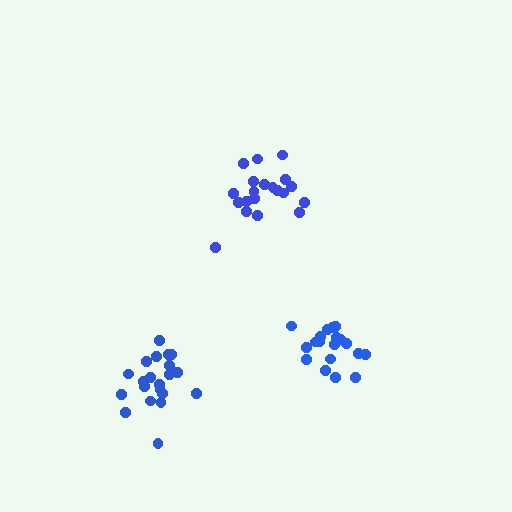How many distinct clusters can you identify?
There are 3 distinct clusters.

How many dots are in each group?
Group 1: 20 dots, Group 2: 19 dots, Group 3: 21 dots (60 total).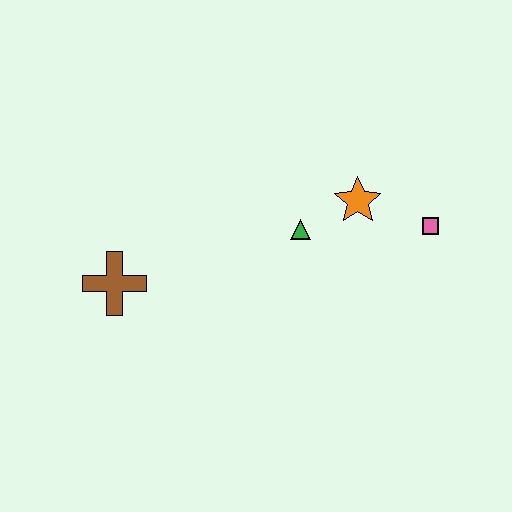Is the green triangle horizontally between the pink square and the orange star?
No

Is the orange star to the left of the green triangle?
No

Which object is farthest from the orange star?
The brown cross is farthest from the orange star.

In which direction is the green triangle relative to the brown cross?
The green triangle is to the right of the brown cross.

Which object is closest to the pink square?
The orange star is closest to the pink square.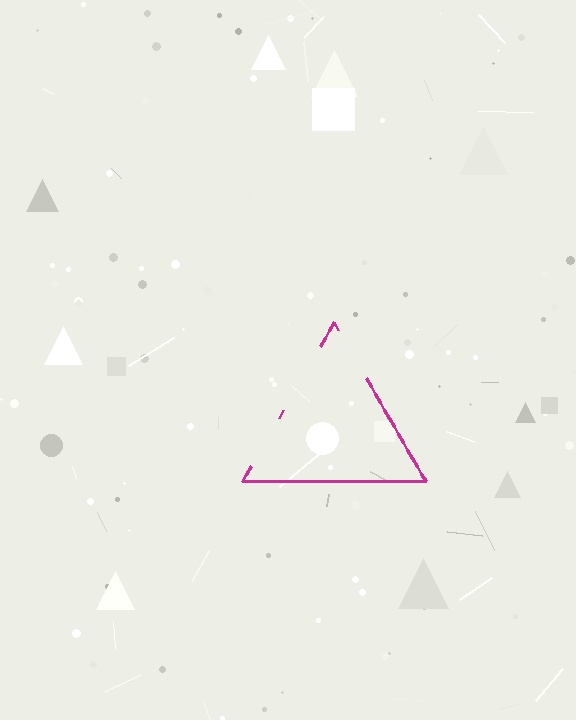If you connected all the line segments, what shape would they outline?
They would outline a triangle.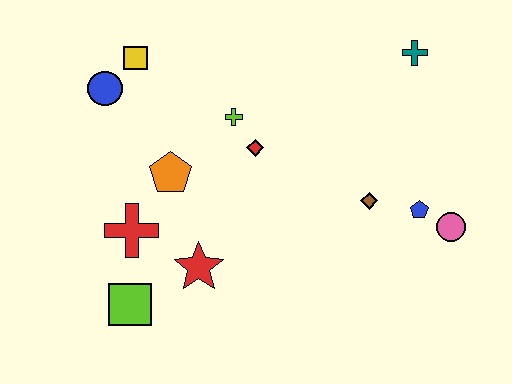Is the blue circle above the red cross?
Yes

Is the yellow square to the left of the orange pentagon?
Yes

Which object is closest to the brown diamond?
The blue pentagon is closest to the brown diamond.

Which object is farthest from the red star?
The teal cross is farthest from the red star.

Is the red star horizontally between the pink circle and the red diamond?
No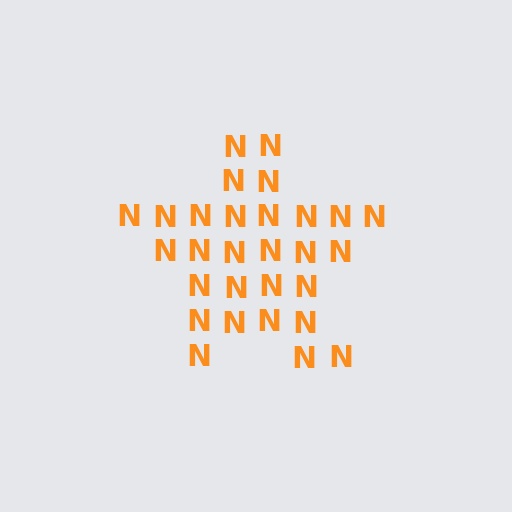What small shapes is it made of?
It is made of small letter N's.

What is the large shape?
The large shape is a star.